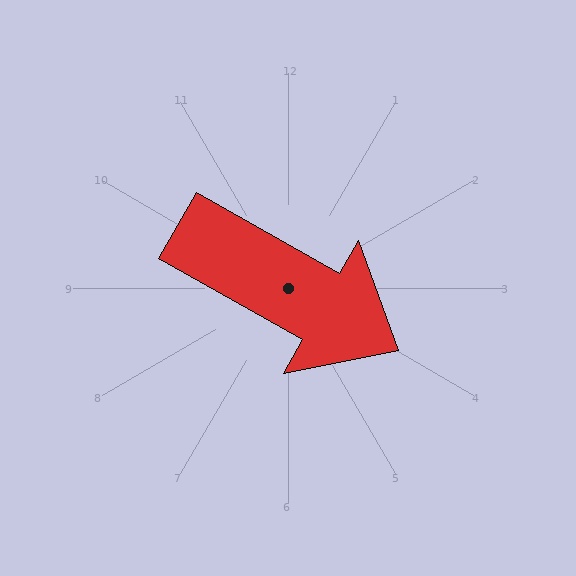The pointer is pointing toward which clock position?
Roughly 4 o'clock.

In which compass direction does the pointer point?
Southeast.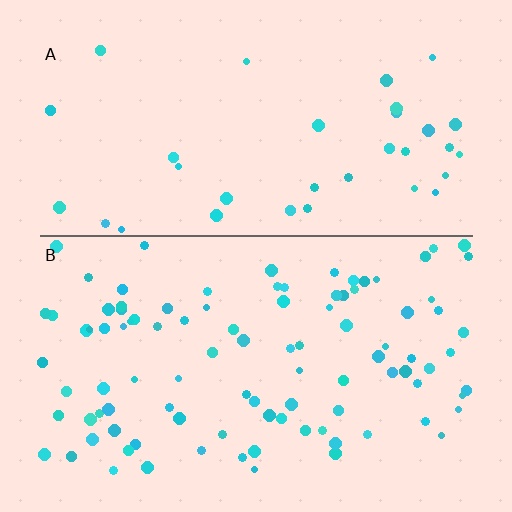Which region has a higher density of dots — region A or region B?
B (the bottom).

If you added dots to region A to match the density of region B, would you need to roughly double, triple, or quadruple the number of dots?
Approximately triple.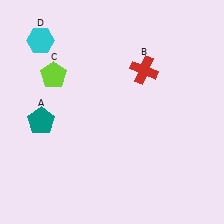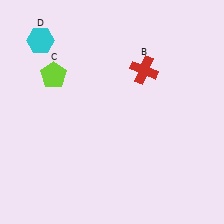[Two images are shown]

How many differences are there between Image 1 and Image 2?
There is 1 difference between the two images.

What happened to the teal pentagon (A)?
The teal pentagon (A) was removed in Image 2. It was in the bottom-left area of Image 1.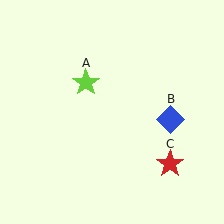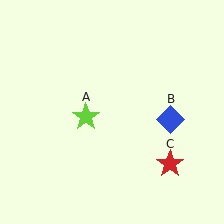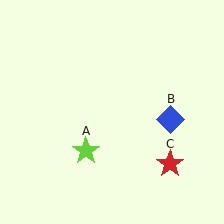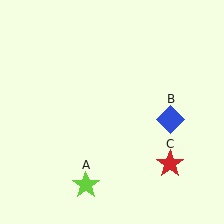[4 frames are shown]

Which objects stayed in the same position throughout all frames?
Blue diamond (object B) and red star (object C) remained stationary.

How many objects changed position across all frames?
1 object changed position: lime star (object A).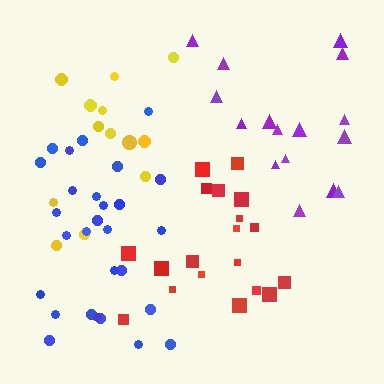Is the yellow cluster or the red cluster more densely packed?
Red.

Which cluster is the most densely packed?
Red.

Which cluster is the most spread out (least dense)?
Purple.